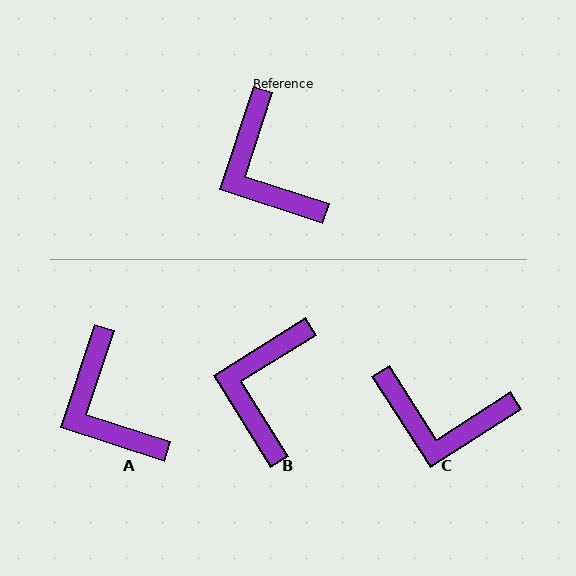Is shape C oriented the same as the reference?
No, it is off by about 51 degrees.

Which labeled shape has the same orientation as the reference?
A.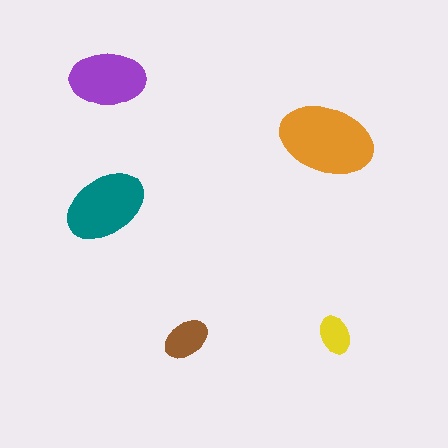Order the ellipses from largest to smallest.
the orange one, the teal one, the purple one, the brown one, the yellow one.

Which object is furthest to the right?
The yellow ellipse is rightmost.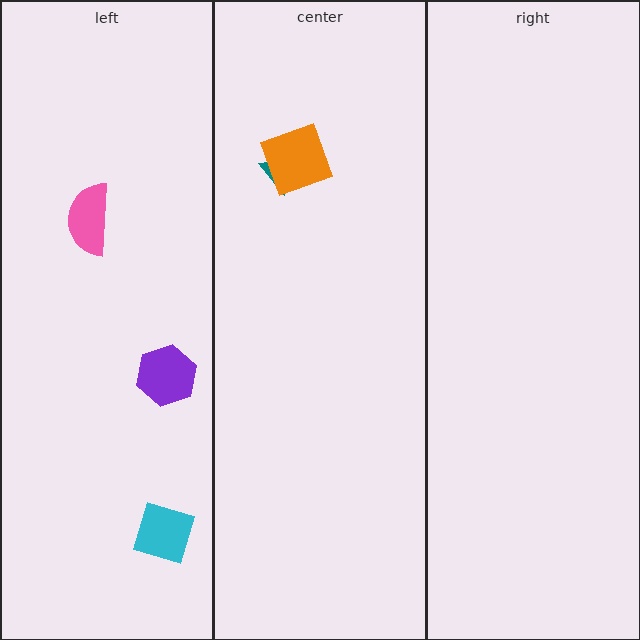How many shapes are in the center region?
2.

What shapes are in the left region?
The cyan diamond, the purple hexagon, the pink semicircle.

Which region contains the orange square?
The center region.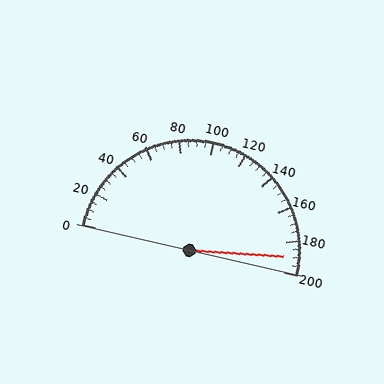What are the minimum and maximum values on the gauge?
The gauge ranges from 0 to 200.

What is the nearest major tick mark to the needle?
The nearest major tick mark is 200.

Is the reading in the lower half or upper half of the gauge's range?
The reading is in the upper half of the range (0 to 200).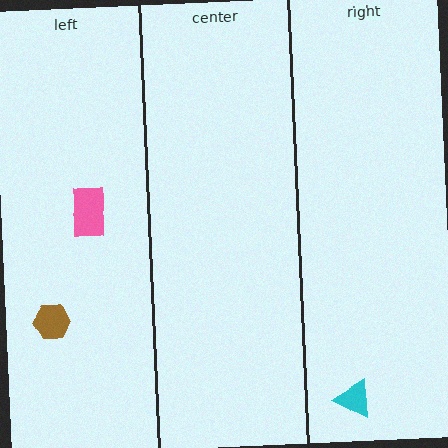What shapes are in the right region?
The cyan triangle.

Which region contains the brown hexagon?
The left region.